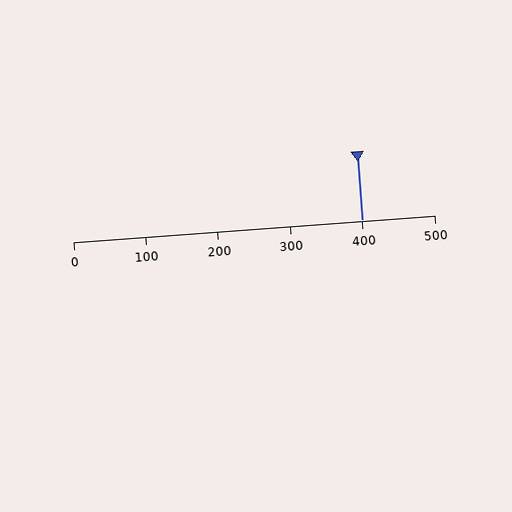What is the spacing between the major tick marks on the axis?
The major ticks are spaced 100 apart.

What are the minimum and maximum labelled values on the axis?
The axis runs from 0 to 500.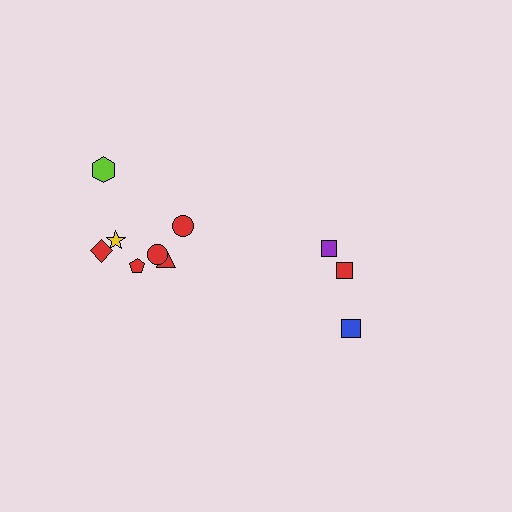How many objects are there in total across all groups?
There are 10 objects.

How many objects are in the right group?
There are 3 objects.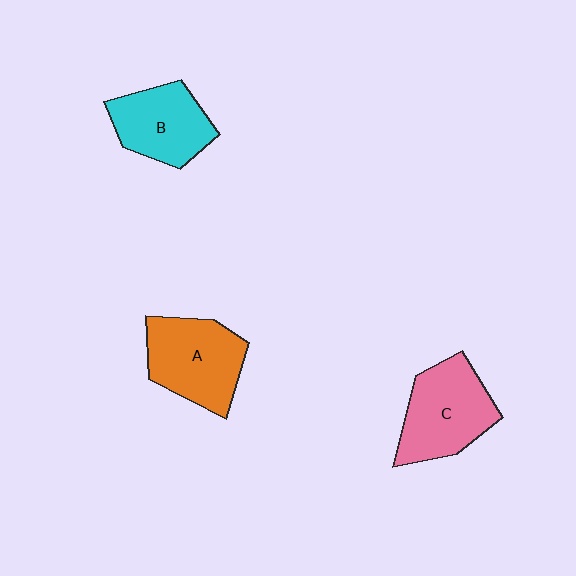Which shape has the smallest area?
Shape B (cyan).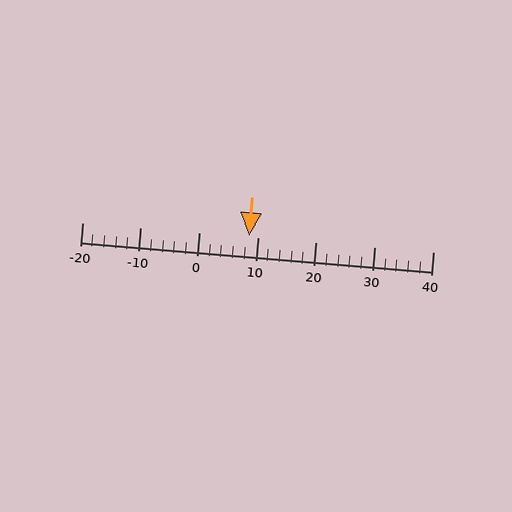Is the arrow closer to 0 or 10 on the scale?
The arrow is closer to 10.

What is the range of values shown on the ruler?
The ruler shows values from -20 to 40.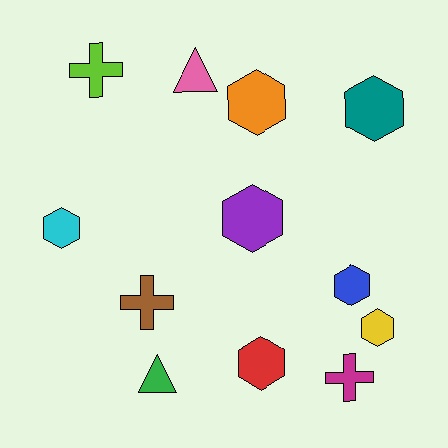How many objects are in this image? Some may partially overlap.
There are 12 objects.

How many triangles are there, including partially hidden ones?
There are 2 triangles.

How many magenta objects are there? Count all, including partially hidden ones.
There is 1 magenta object.